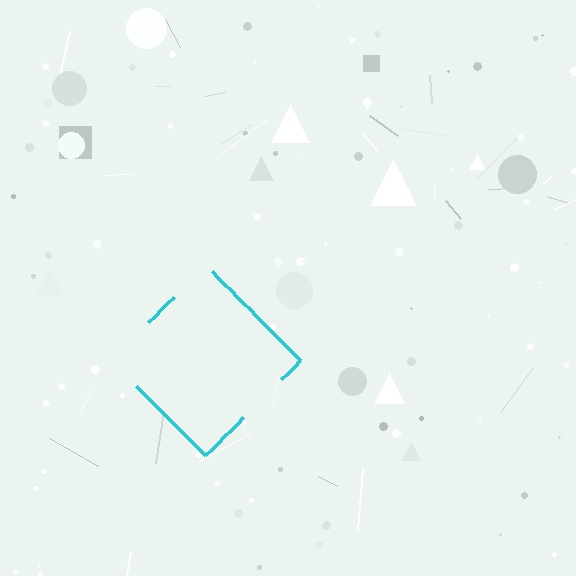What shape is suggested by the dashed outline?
The dashed outline suggests a diamond.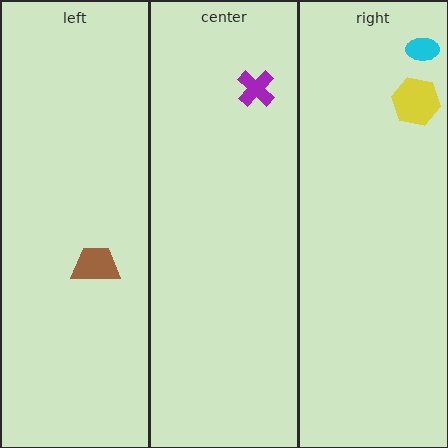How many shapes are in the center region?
1.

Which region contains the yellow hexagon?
The right region.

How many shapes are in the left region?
1.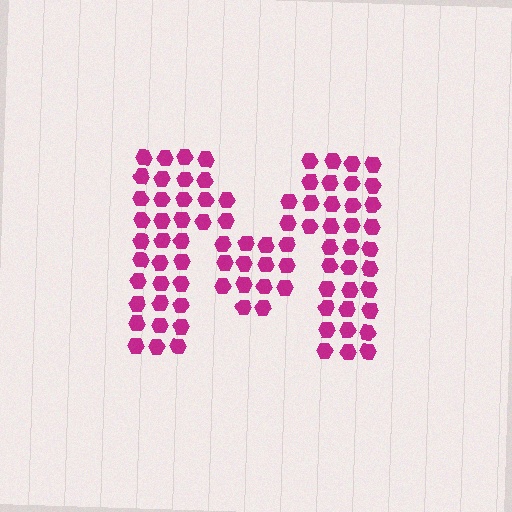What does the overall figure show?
The overall figure shows the letter M.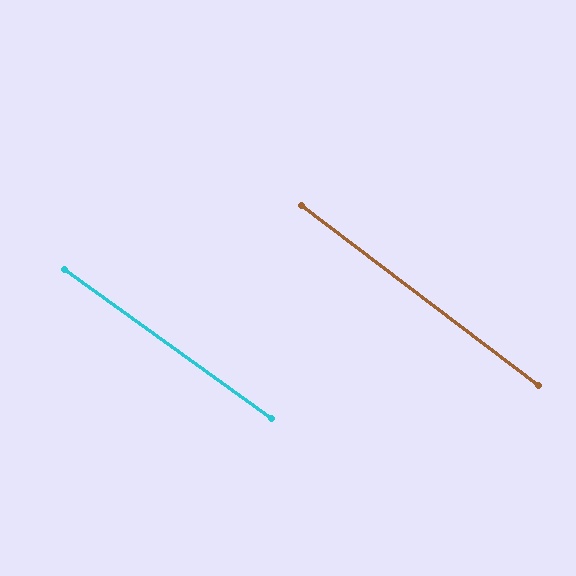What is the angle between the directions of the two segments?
Approximately 1 degree.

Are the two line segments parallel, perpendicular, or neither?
Parallel — their directions differ by only 1.4°.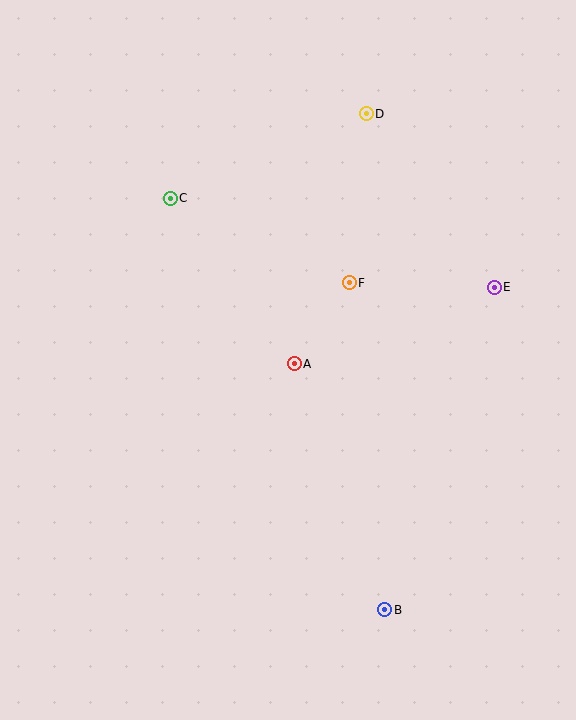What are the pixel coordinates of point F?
Point F is at (349, 283).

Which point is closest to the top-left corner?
Point C is closest to the top-left corner.